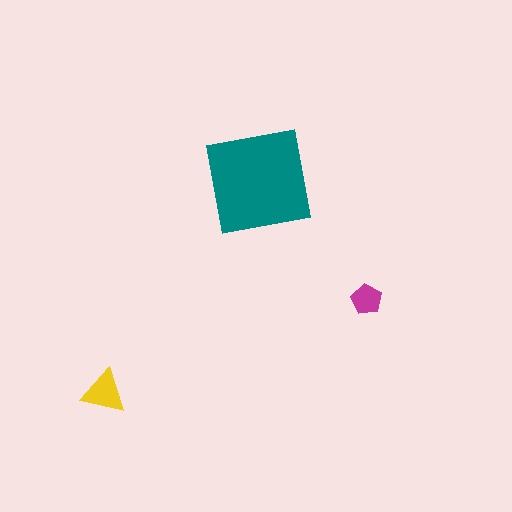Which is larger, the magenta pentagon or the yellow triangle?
The yellow triangle.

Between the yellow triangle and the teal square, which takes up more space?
The teal square.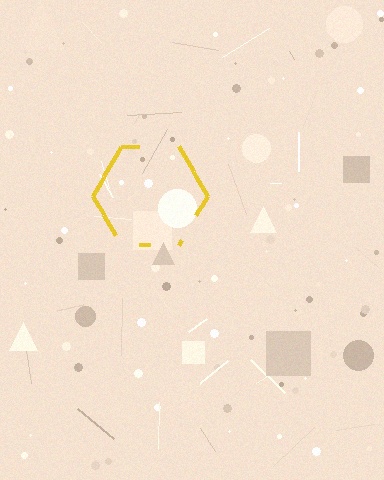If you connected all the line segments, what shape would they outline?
They would outline a hexagon.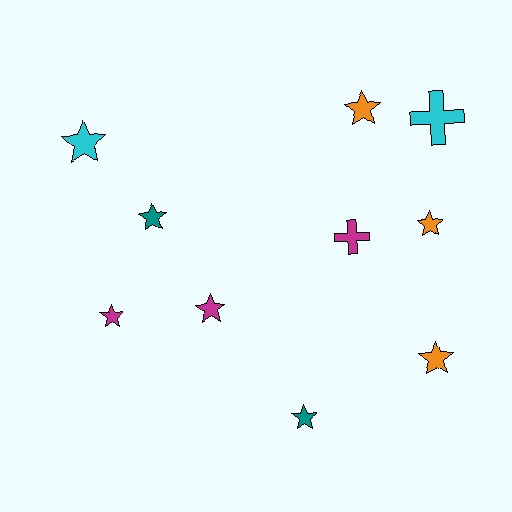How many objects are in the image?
There are 10 objects.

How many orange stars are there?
There are 3 orange stars.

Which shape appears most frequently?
Star, with 8 objects.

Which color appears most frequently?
Magenta, with 3 objects.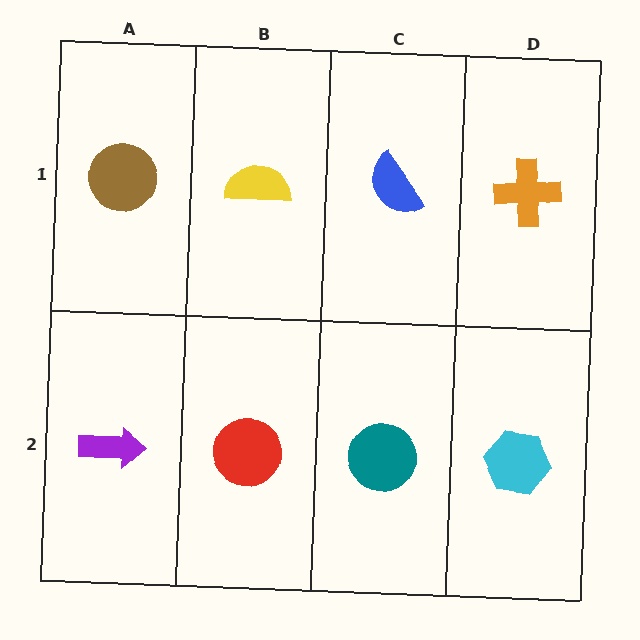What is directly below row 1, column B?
A red circle.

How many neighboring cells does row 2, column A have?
2.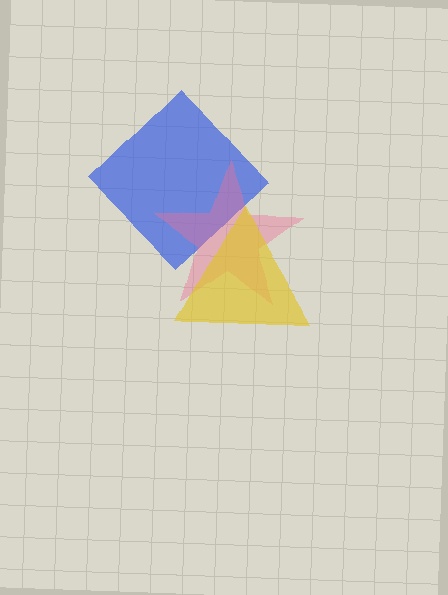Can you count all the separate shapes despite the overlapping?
Yes, there are 3 separate shapes.